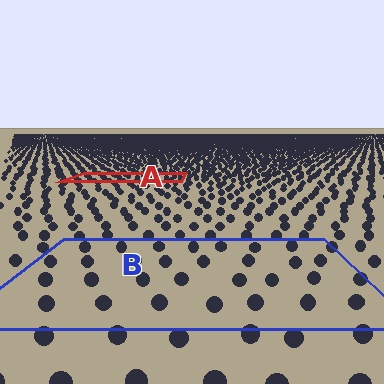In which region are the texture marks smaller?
The texture marks are smaller in region A, because it is farther away.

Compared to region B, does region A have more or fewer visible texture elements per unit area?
Region A has more texture elements per unit area — they are packed more densely because it is farther away.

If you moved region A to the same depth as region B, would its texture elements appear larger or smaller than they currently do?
They would appear larger. At a closer depth, the same texture elements are projected at a bigger on-screen size.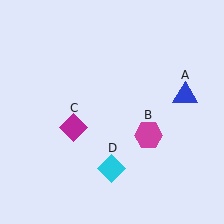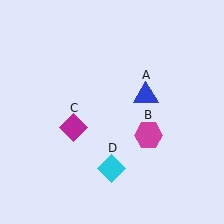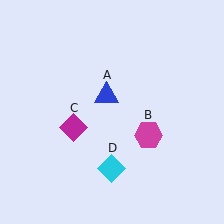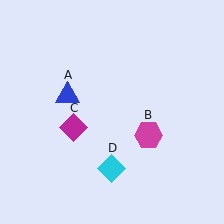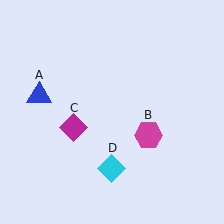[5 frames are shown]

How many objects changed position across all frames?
1 object changed position: blue triangle (object A).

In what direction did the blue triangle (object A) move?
The blue triangle (object A) moved left.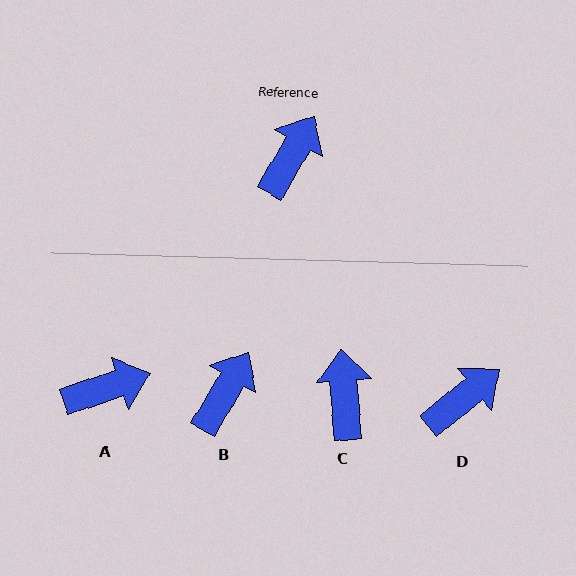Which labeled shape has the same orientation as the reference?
B.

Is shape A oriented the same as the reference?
No, it is off by about 42 degrees.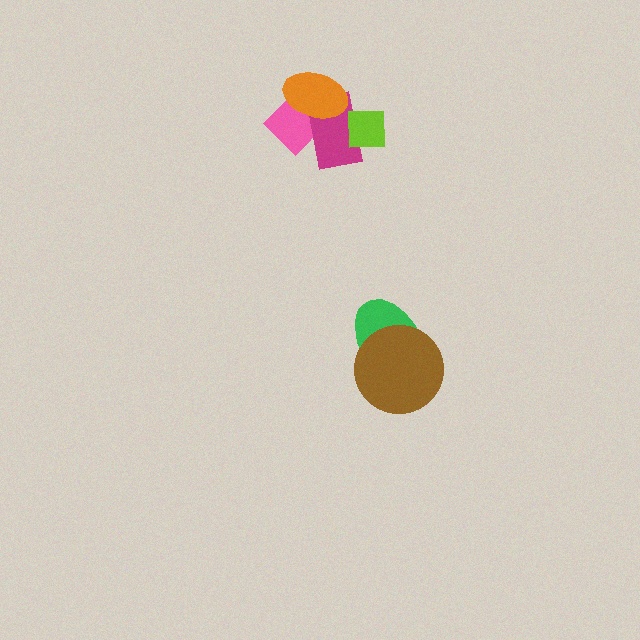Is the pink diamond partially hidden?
Yes, it is partially covered by another shape.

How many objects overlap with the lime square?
1 object overlaps with the lime square.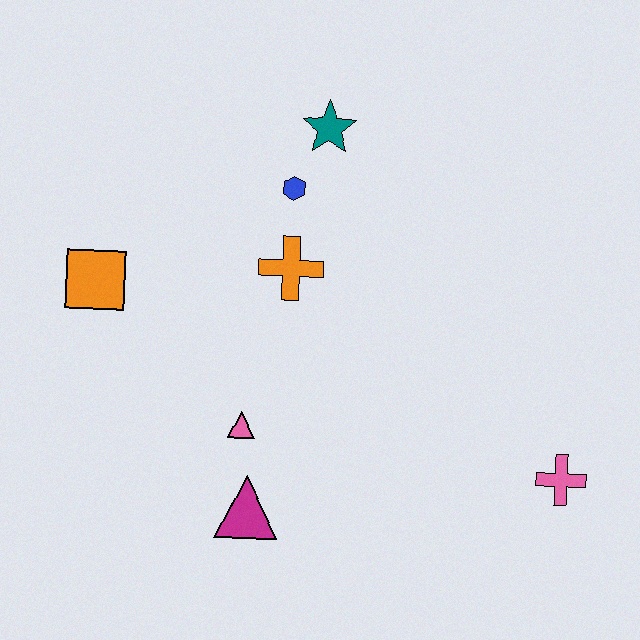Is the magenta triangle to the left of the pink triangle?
No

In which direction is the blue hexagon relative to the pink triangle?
The blue hexagon is above the pink triangle.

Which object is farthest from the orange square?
The pink cross is farthest from the orange square.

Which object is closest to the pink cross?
The magenta triangle is closest to the pink cross.